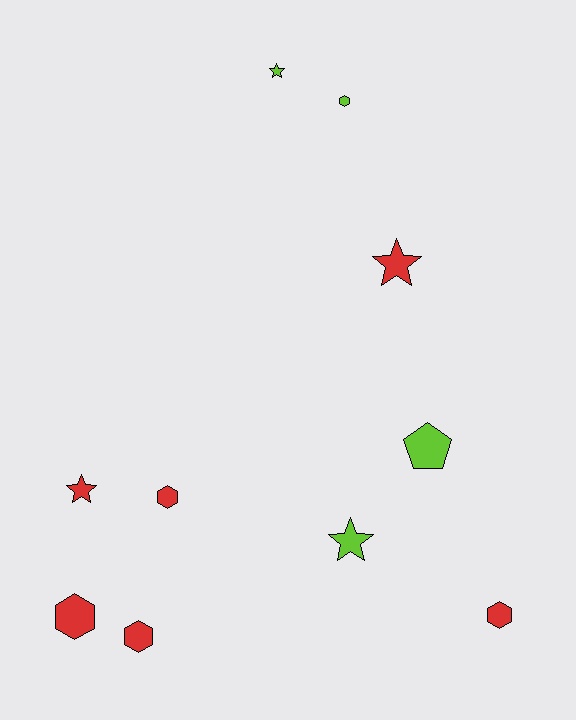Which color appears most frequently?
Red, with 6 objects.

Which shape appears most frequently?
Hexagon, with 5 objects.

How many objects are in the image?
There are 10 objects.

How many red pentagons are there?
There are no red pentagons.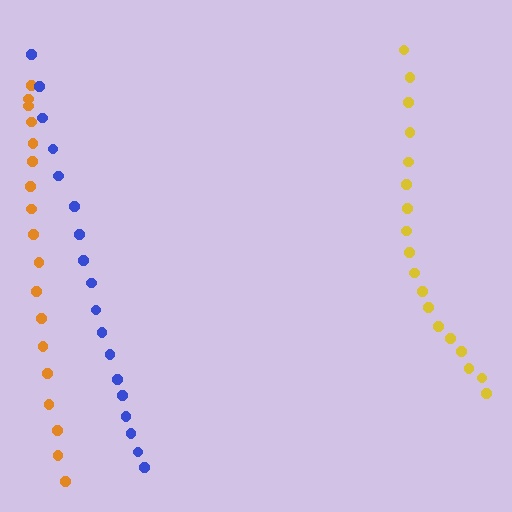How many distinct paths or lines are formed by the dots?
There are 3 distinct paths.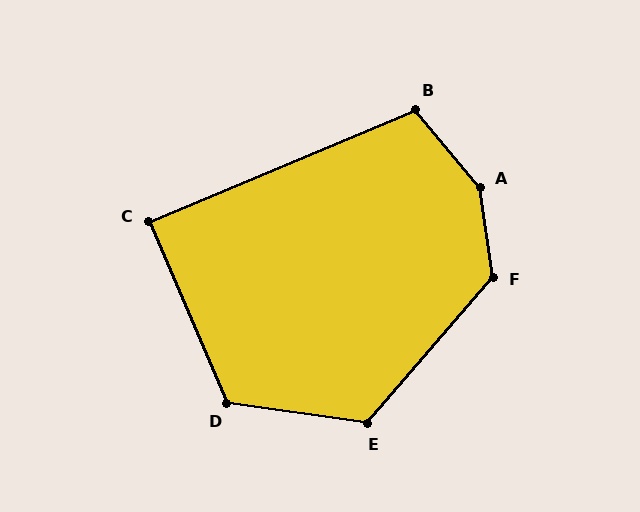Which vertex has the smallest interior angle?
C, at approximately 90 degrees.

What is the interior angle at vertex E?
Approximately 122 degrees (obtuse).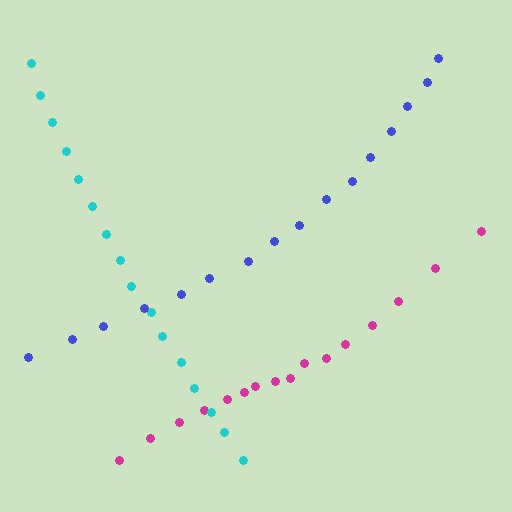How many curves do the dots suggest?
There are 3 distinct paths.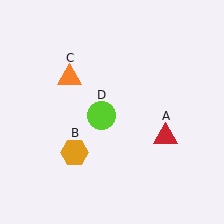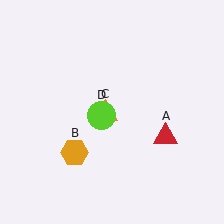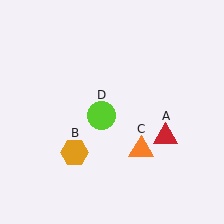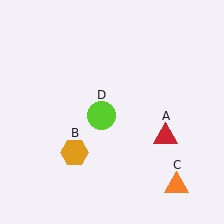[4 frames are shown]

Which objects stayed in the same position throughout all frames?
Red triangle (object A) and orange hexagon (object B) and lime circle (object D) remained stationary.